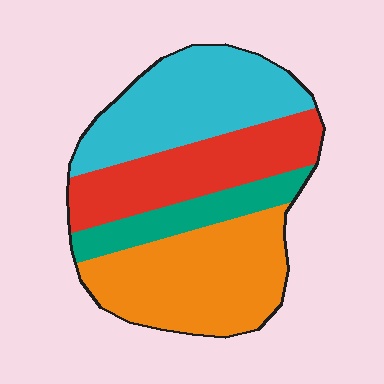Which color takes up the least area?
Teal, at roughly 15%.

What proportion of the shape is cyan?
Cyan takes up about one third (1/3) of the shape.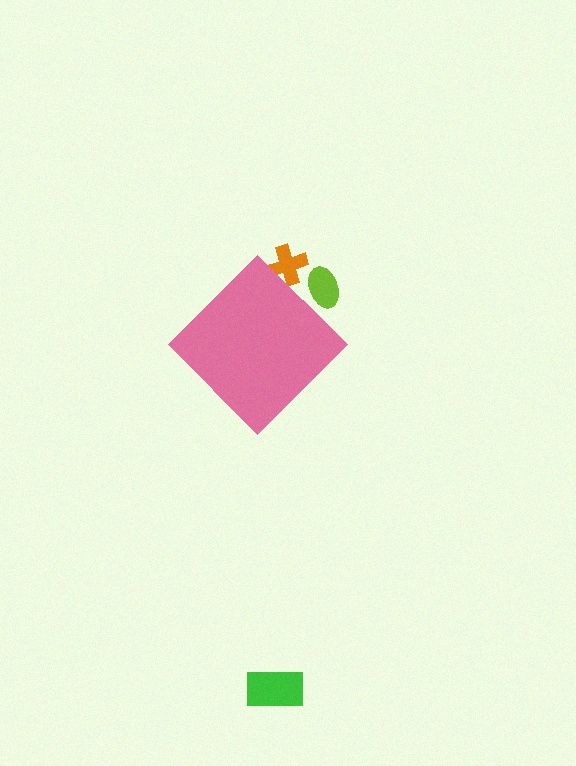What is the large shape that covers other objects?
A pink diamond.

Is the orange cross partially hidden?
Yes, the orange cross is partially hidden behind the pink diamond.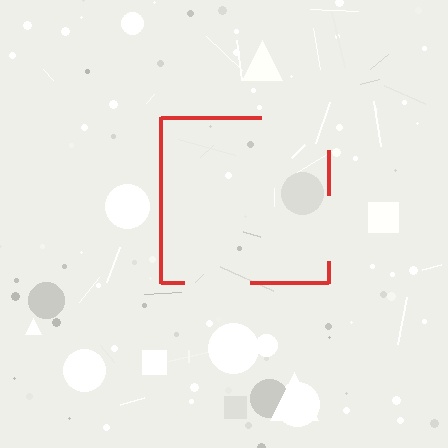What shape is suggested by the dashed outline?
The dashed outline suggests a square.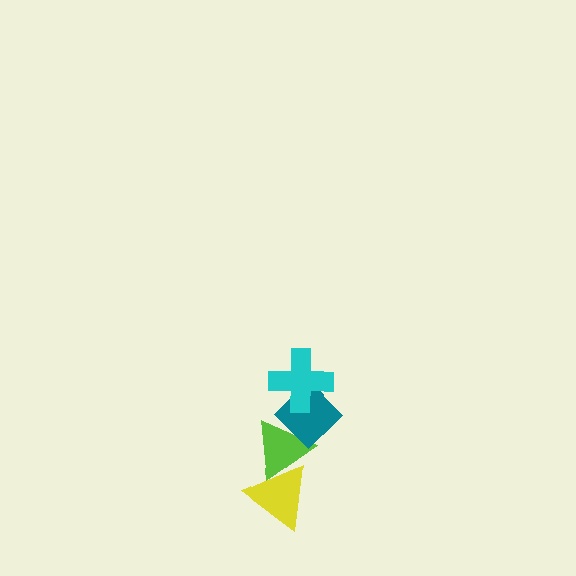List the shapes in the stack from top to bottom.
From top to bottom: the cyan cross, the teal diamond, the lime triangle, the yellow triangle.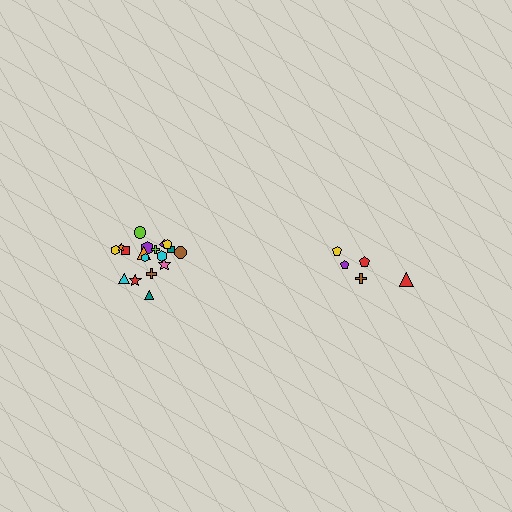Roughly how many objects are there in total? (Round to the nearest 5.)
Roughly 25 objects in total.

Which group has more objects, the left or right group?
The left group.